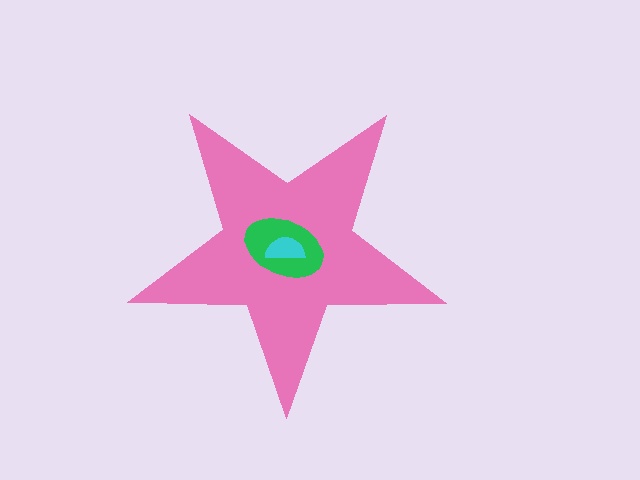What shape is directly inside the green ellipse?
The cyan semicircle.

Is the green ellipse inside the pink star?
Yes.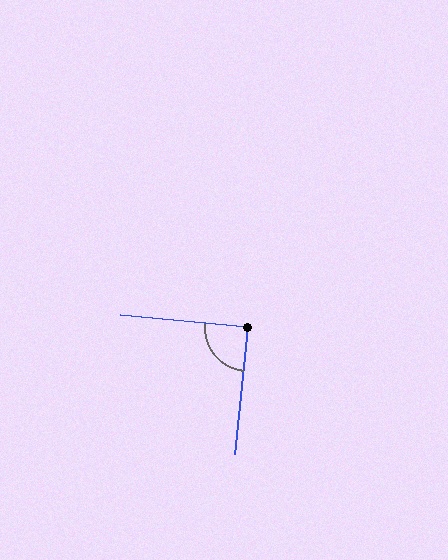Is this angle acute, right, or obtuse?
It is approximately a right angle.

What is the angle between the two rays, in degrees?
Approximately 89 degrees.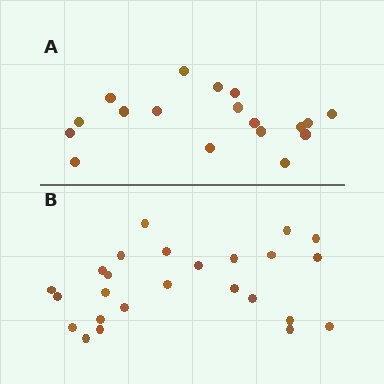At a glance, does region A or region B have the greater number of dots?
Region B (the bottom region) has more dots.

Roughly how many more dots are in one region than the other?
Region B has roughly 8 or so more dots than region A.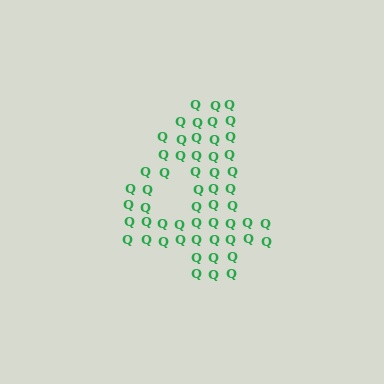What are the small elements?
The small elements are letter Q's.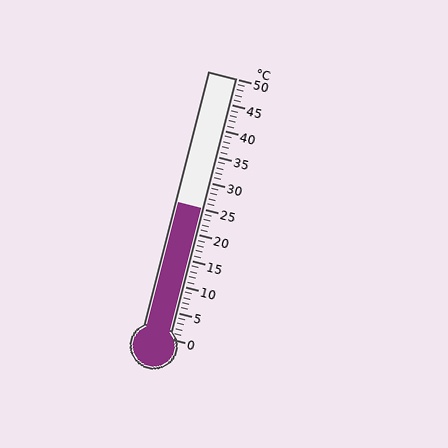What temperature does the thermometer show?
The thermometer shows approximately 25°C.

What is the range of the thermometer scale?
The thermometer scale ranges from 0°C to 50°C.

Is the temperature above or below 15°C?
The temperature is above 15°C.